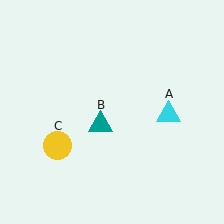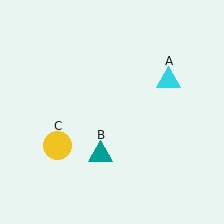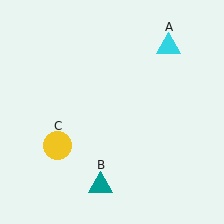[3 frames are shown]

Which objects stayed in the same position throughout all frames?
Yellow circle (object C) remained stationary.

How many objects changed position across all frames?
2 objects changed position: cyan triangle (object A), teal triangle (object B).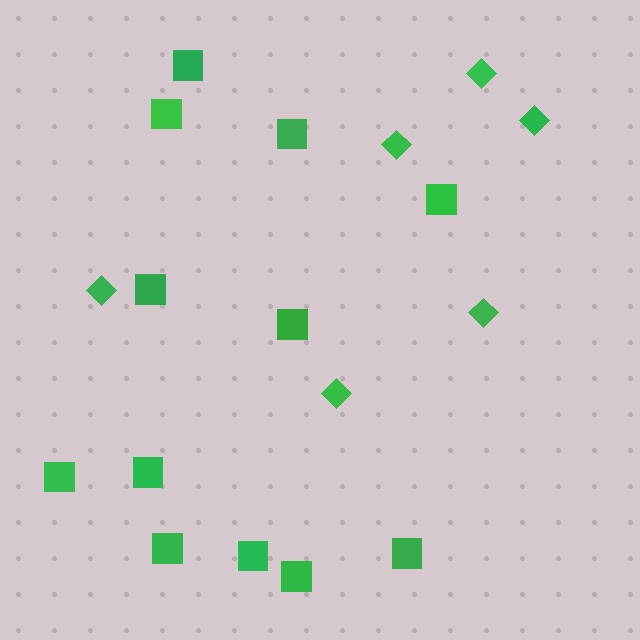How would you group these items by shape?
There are 2 groups: one group of diamonds (6) and one group of squares (12).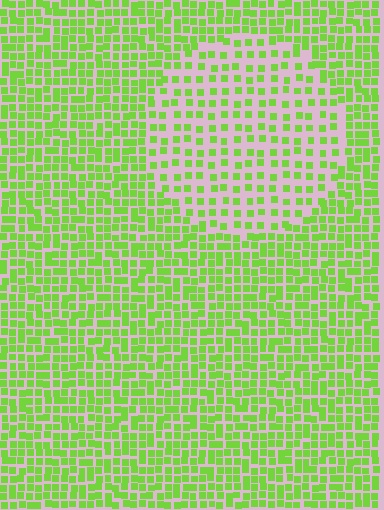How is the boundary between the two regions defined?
The boundary is defined by a change in element density (approximately 2.0x ratio). All elements are the same color, size, and shape.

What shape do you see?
I see a circle.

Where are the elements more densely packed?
The elements are more densely packed outside the circle boundary.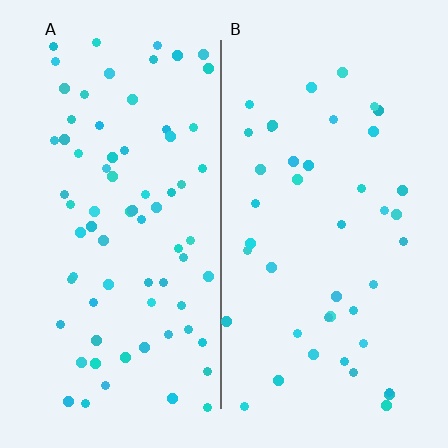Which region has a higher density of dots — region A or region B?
A (the left).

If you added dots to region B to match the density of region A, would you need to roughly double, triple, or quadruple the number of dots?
Approximately double.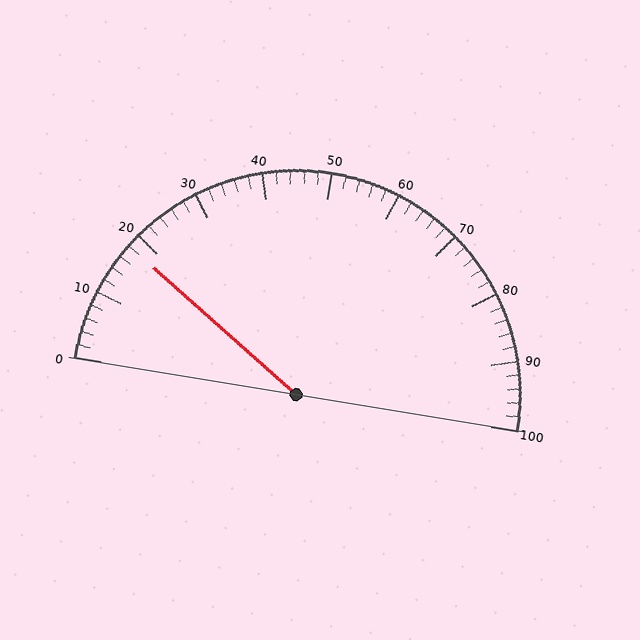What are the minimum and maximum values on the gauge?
The gauge ranges from 0 to 100.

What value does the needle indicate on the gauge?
The needle indicates approximately 18.